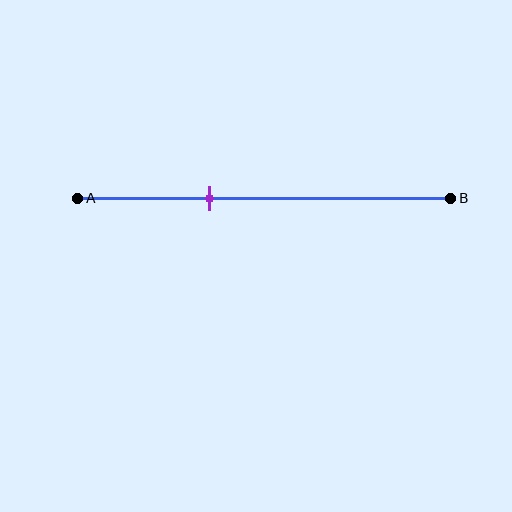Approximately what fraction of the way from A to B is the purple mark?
The purple mark is approximately 35% of the way from A to B.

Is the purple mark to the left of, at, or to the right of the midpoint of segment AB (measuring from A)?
The purple mark is to the left of the midpoint of segment AB.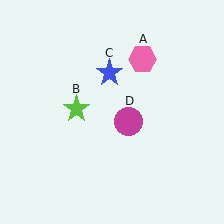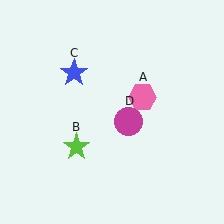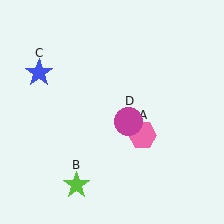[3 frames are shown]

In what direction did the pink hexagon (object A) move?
The pink hexagon (object A) moved down.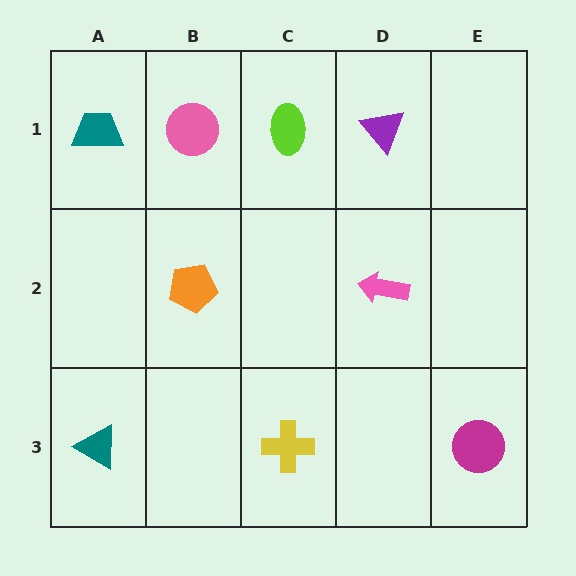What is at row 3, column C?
A yellow cross.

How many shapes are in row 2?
2 shapes.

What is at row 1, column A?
A teal trapezoid.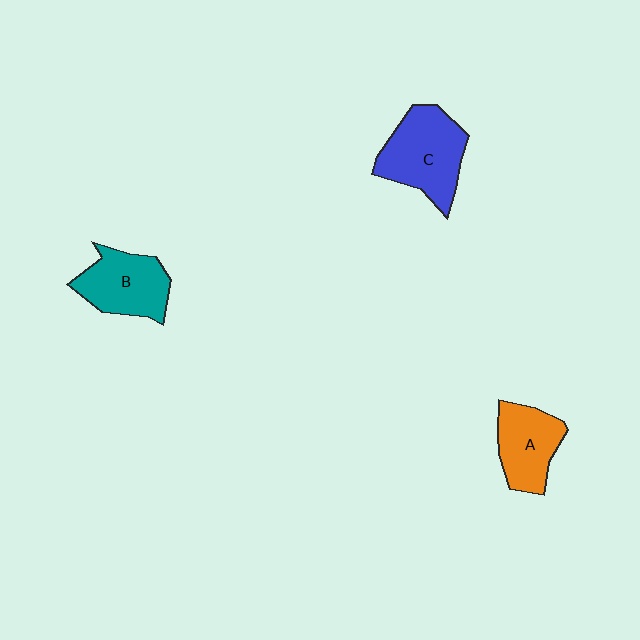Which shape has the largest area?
Shape C (blue).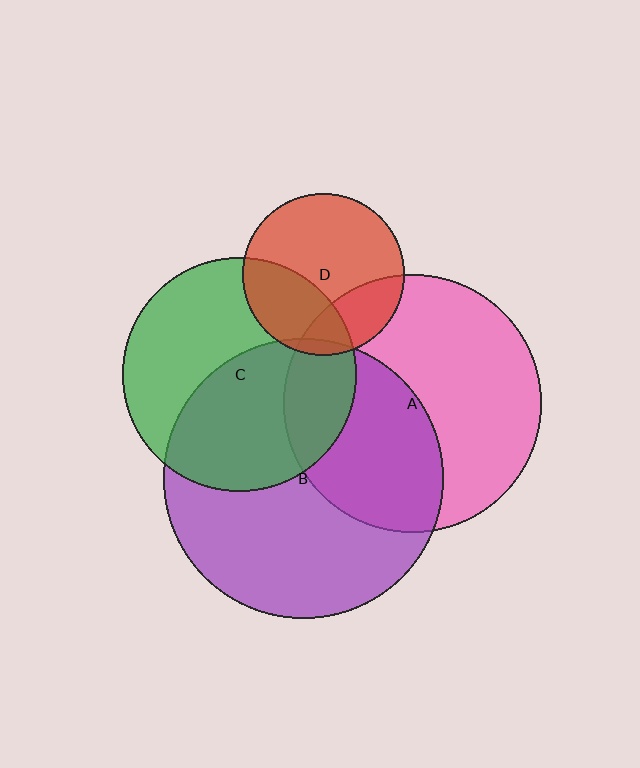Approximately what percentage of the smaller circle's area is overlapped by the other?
Approximately 45%.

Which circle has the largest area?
Circle B (purple).